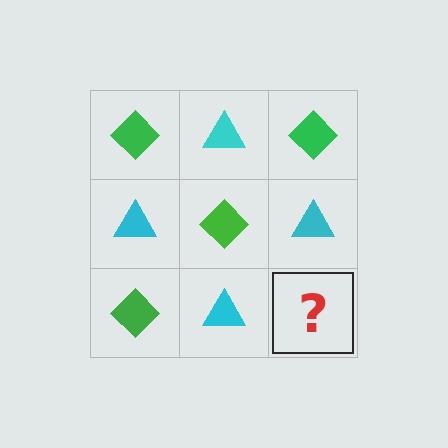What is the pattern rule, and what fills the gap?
The rule is that it alternates green diamond and cyan triangle in a checkerboard pattern. The gap should be filled with a green diamond.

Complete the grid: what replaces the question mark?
The question mark should be replaced with a green diamond.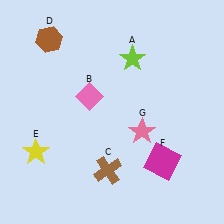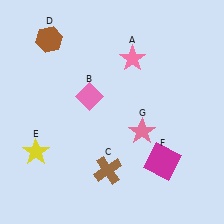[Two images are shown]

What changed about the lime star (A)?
In Image 1, A is lime. In Image 2, it changed to pink.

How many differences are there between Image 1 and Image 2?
There is 1 difference between the two images.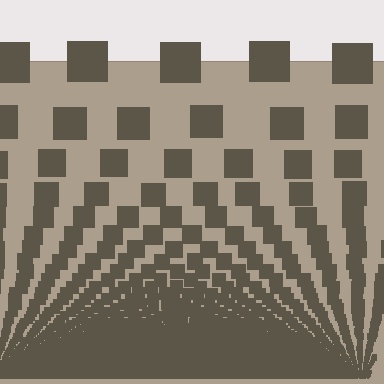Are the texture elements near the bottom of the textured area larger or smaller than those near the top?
Smaller. The gradient is inverted — elements near the bottom are smaller and denser.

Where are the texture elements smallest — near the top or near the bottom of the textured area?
Near the bottom.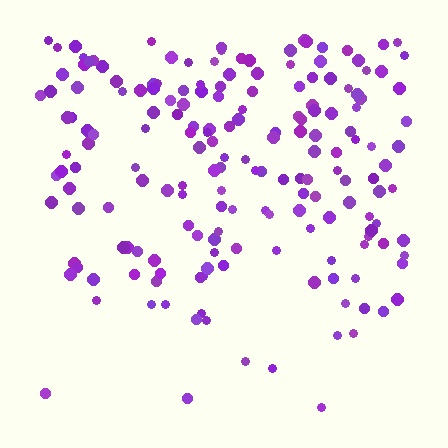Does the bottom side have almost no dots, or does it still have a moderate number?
Still a moderate number, just noticeably fewer than the top.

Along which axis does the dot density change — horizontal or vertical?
Vertical.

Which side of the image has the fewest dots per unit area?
The bottom.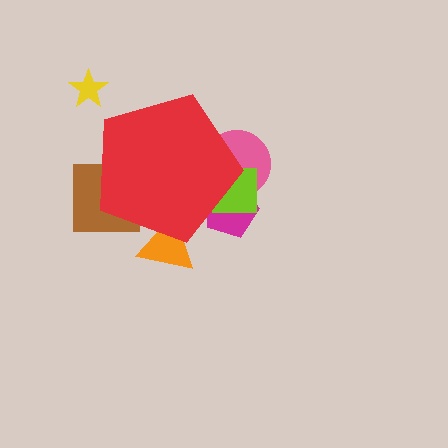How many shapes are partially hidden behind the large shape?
5 shapes are partially hidden.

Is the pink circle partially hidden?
Yes, the pink circle is partially hidden behind the red pentagon.